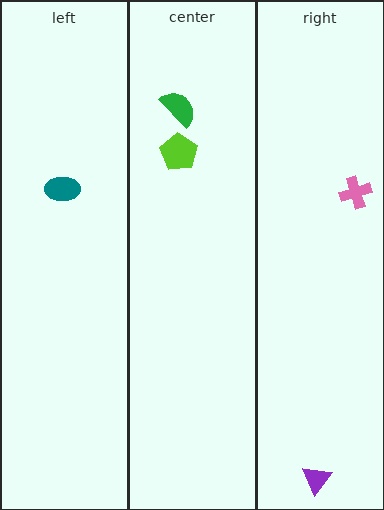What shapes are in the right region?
The purple triangle, the pink cross.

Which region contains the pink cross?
The right region.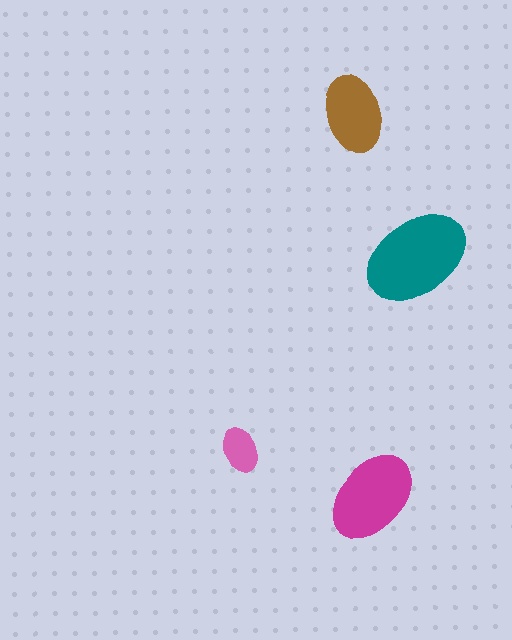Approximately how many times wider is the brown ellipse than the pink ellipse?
About 1.5 times wider.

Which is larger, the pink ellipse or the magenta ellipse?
The magenta one.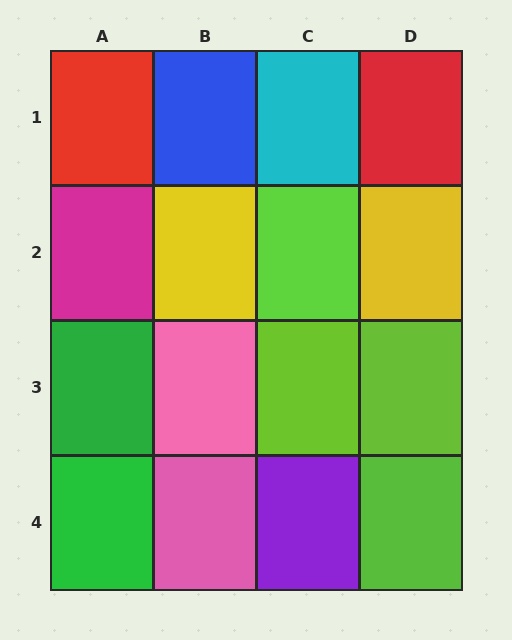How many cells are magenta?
1 cell is magenta.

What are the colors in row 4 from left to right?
Green, pink, purple, lime.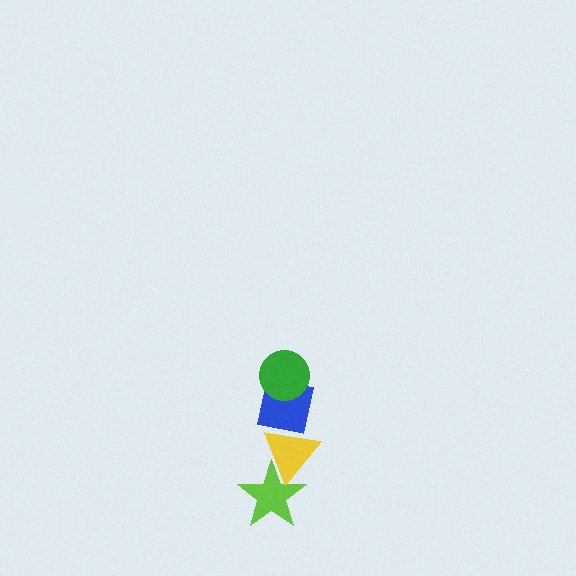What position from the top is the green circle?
The green circle is 1st from the top.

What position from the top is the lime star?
The lime star is 4th from the top.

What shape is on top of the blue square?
The green circle is on top of the blue square.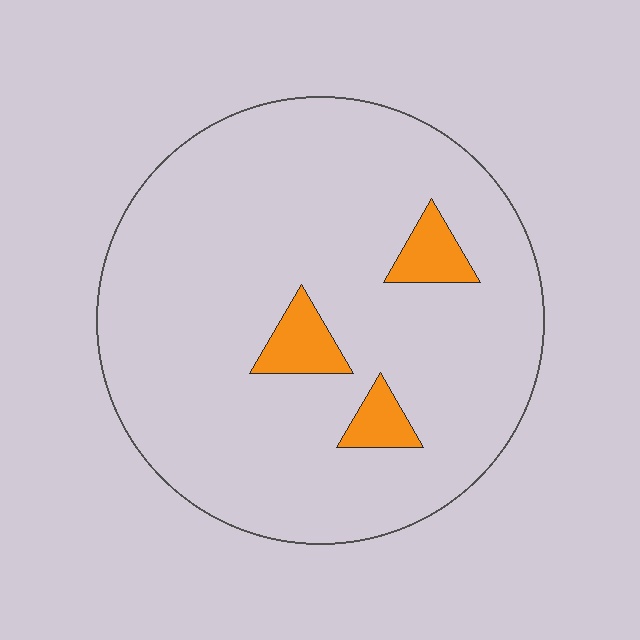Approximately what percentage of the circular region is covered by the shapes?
Approximately 10%.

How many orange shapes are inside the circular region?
3.